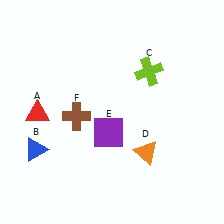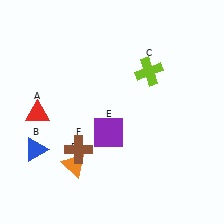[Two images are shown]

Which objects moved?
The objects that moved are: the orange triangle (D), the brown cross (F).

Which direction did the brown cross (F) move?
The brown cross (F) moved down.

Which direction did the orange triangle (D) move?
The orange triangle (D) moved left.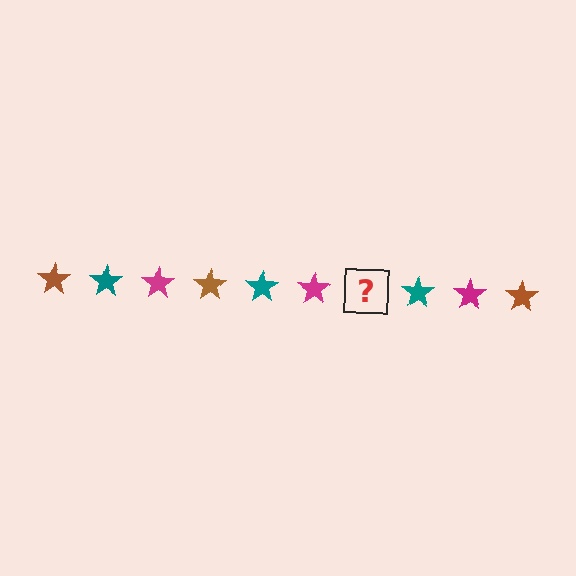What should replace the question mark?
The question mark should be replaced with a brown star.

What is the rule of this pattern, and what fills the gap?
The rule is that the pattern cycles through brown, teal, magenta stars. The gap should be filled with a brown star.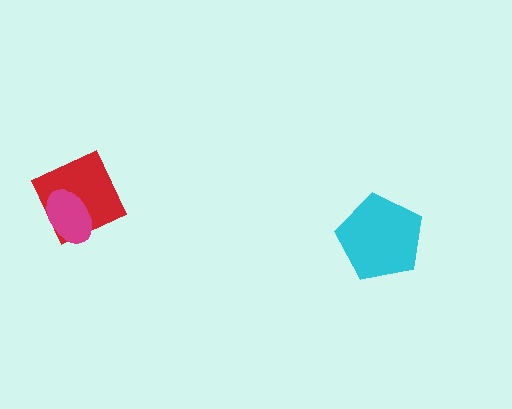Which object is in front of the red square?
The magenta ellipse is in front of the red square.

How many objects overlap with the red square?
1 object overlaps with the red square.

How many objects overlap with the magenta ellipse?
1 object overlaps with the magenta ellipse.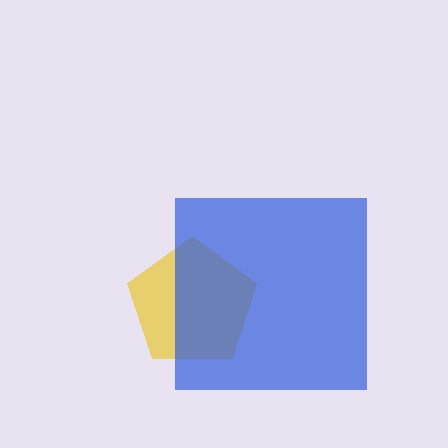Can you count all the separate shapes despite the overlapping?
Yes, there are 2 separate shapes.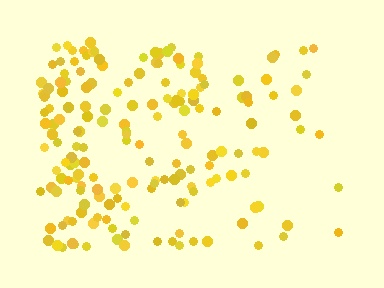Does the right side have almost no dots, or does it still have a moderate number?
Still a moderate number, just noticeably fewer than the left.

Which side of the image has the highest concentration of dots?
The left.